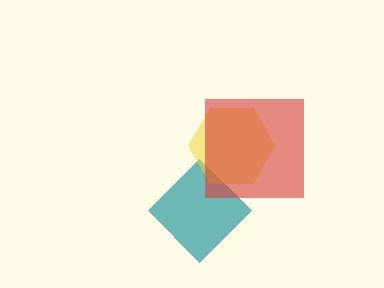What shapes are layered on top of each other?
The layered shapes are: a teal diamond, a yellow hexagon, a red square.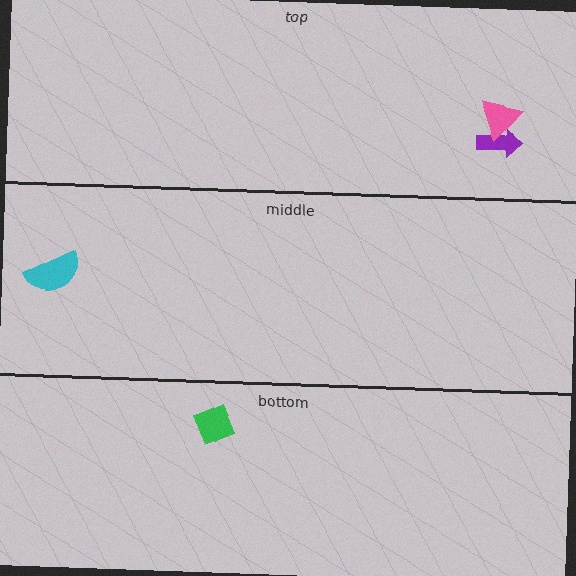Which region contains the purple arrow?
The top region.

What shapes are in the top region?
The purple arrow, the pink triangle.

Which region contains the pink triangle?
The top region.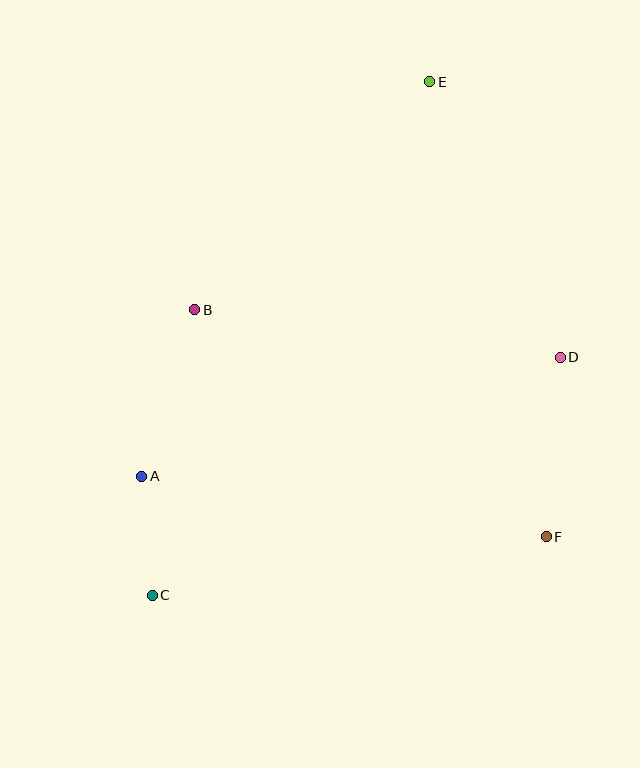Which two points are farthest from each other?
Points C and E are farthest from each other.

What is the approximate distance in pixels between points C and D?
The distance between C and D is approximately 472 pixels.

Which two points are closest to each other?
Points A and C are closest to each other.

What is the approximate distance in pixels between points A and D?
The distance between A and D is approximately 435 pixels.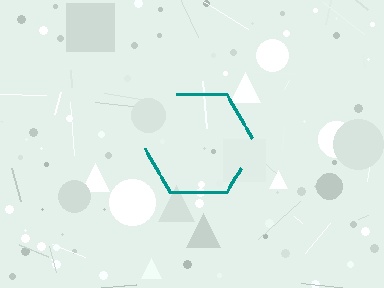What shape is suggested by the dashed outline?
The dashed outline suggests a hexagon.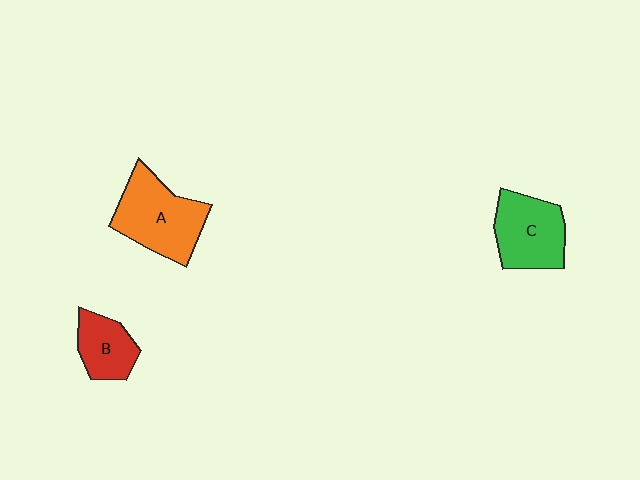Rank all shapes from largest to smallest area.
From largest to smallest: A (orange), C (green), B (red).